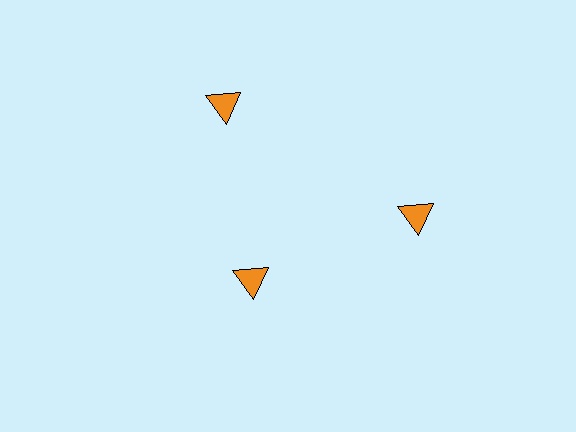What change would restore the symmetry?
The symmetry would be restored by moving it outward, back onto the ring so that all 3 triangles sit at equal angles and equal distance from the center.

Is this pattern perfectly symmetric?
No. The 3 orange triangles are arranged in a ring, but one element near the 7 o'clock position is pulled inward toward the center, breaking the 3-fold rotational symmetry.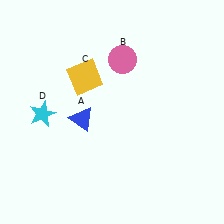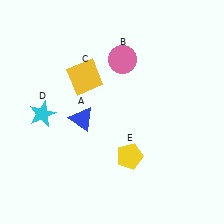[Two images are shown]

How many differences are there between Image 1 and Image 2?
There is 1 difference between the two images.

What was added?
A yellow pentagon (E) was added in Image 2.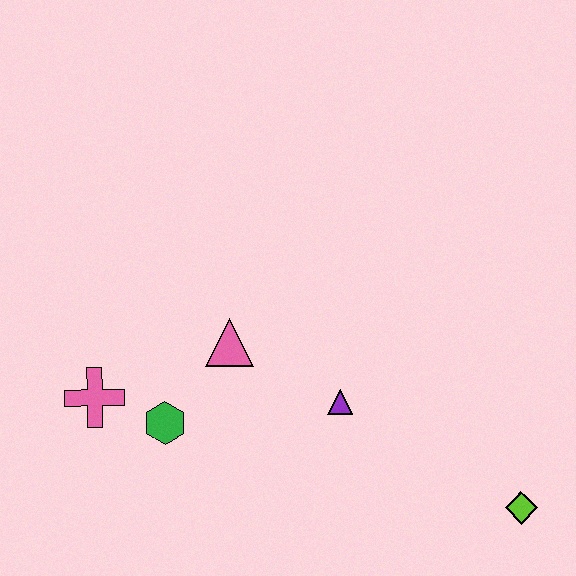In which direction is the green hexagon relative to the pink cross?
The green hexagon is to the right of the pink cross.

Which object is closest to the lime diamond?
The purple triangle is closest to the lime diamond.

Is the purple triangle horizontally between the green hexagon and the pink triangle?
No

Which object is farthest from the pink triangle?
The lime diamond is farthest from the pink triangle.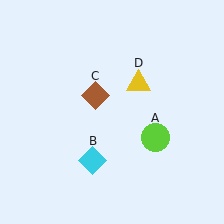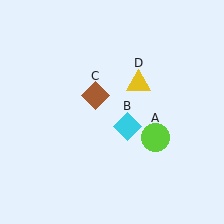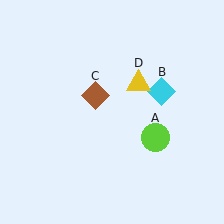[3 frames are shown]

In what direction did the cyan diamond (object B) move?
The cyan diamond (object B) moved up and to the right.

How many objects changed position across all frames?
1 object changed position: cyan diamond (object B).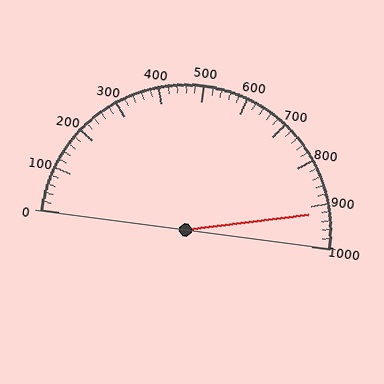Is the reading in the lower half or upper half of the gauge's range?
The reading is in the upper half of the range (0 to 1000).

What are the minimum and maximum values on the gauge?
The gauge ranges from 0 to 1000.